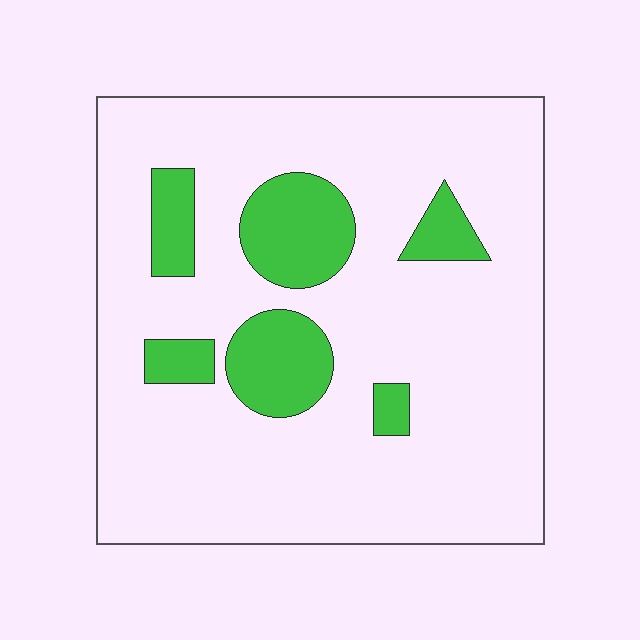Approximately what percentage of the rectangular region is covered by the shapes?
Approximately 15%.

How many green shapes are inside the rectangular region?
6.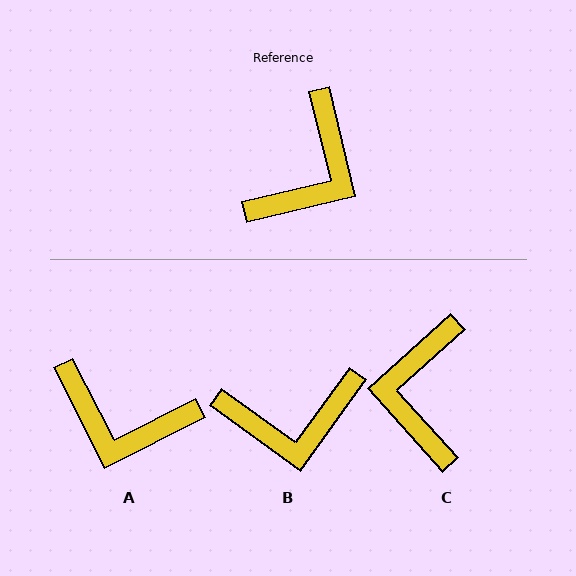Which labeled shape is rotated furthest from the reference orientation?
C, about 151 degrees away.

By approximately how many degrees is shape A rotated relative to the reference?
Approximately 76 degrees clockwise.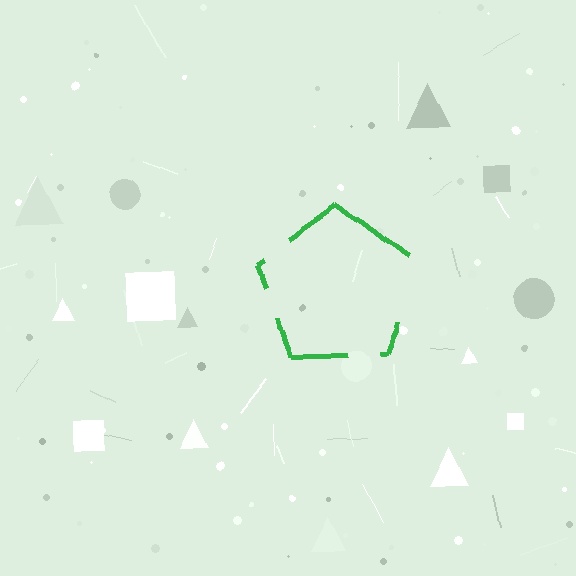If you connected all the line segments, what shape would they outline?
They would outline a pentagon.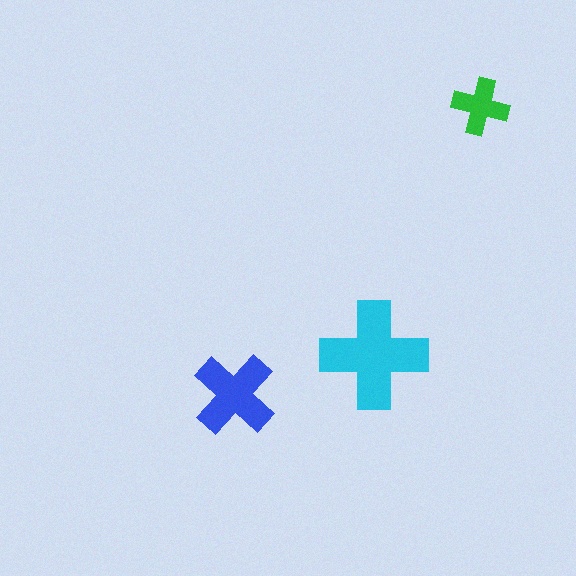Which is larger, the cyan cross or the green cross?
The cyan one.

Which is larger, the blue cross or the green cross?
The blue one.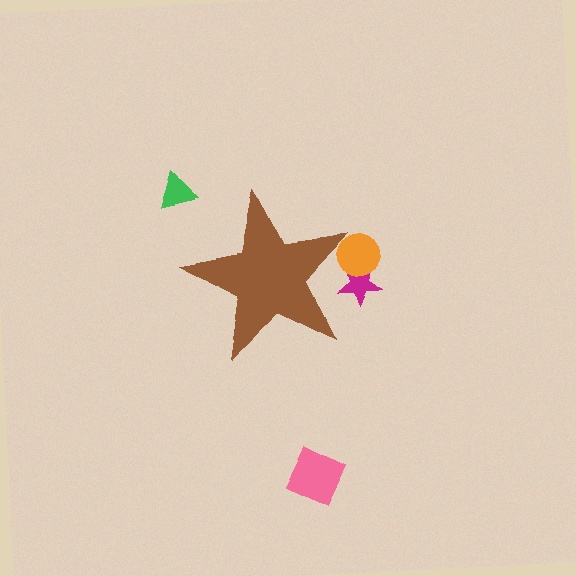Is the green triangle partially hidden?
No, the green triangle is fully visible.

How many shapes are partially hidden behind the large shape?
2 shapes are partially hidden.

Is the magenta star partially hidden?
Yes, the magenta star is partially hidden behind the brown star.